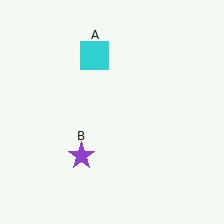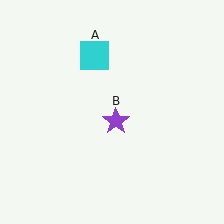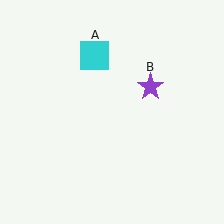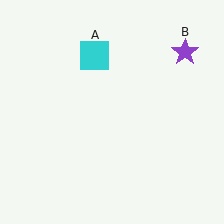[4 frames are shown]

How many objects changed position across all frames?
1 object changed position: purple star (object B).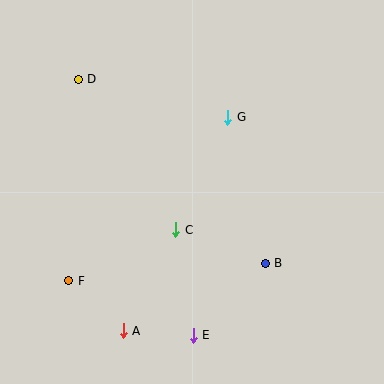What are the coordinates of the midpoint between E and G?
The midpoint between E and G is at (211, 226).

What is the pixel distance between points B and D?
The distance between B and D is 262 pixels.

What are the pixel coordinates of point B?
Point B is at (265, 263).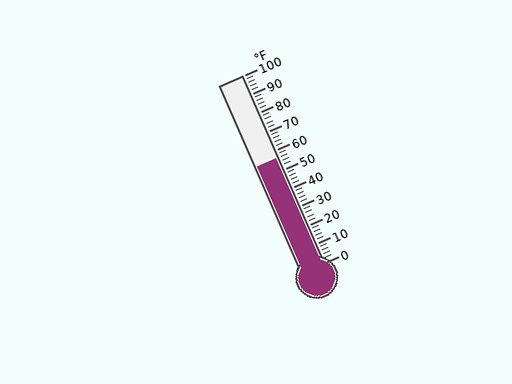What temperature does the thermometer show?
The thermometer shows approximately 56°F.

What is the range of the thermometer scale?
The thermometer scale ranges from 0°F to 100°F.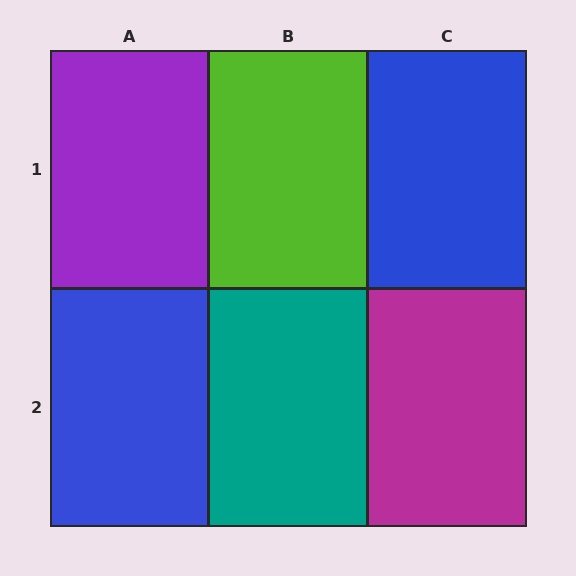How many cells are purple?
1 cell is purple.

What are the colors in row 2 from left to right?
Blue, teal, magenta.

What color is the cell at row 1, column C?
Blue.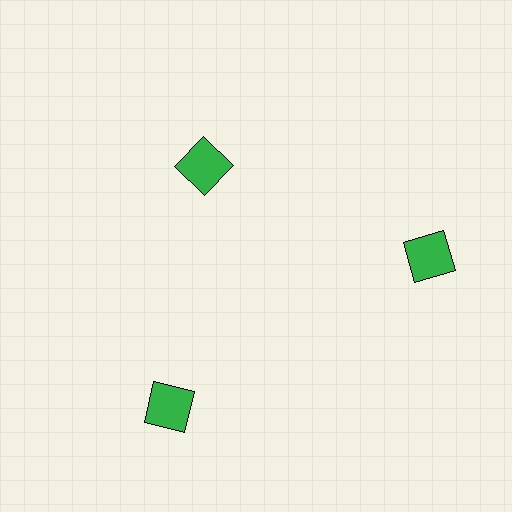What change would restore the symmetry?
The symmetry would be restored by moving it outward, back onto the ring so that all 3 squares sit at equal angles and equal distance from the center.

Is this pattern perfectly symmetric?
No. The 3 green squares are arranged in a ring, but one element near the 11 o'clock position is pulled inward toward the center, breaking the 3-fold rotational symmetry.